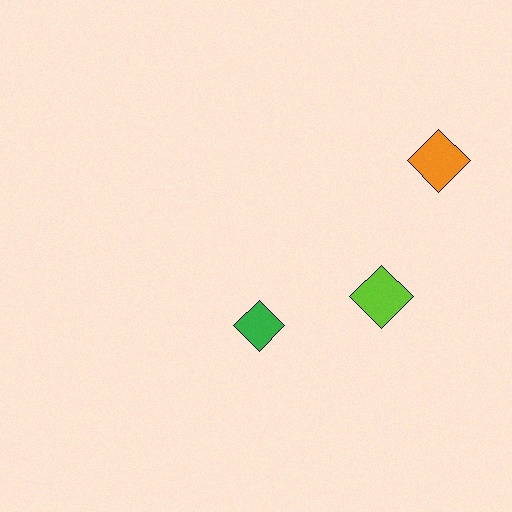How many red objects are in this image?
There are no red objects.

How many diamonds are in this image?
There are 3 diamonds.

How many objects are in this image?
There are 3 objects.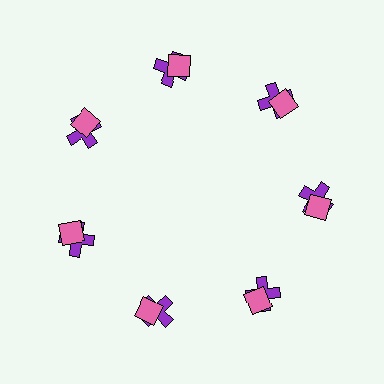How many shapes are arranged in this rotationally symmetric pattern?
There are 14 shapes, arranged in 7 groups of 2.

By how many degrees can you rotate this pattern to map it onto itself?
The pattern maps onto itself every 51 degrees of rotation.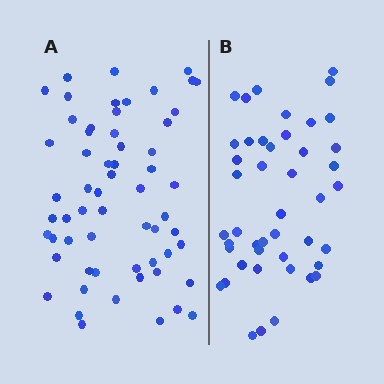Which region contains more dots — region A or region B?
Region A (the left region) has more dots.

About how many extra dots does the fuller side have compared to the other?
Region A has approximately 15 more dots than region B.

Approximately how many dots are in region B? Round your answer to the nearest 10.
About 40 dots. (The exact count is 45, which rounds to 40.)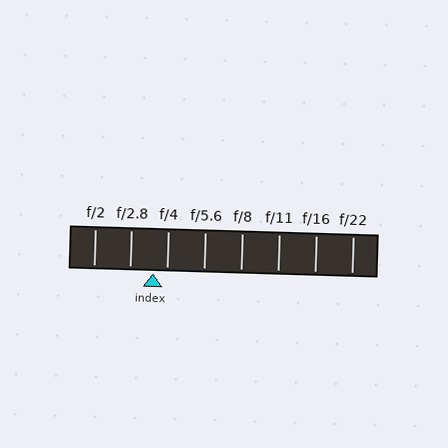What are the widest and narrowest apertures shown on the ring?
The widest aperture shown is f/2 and the narrowest is f/22.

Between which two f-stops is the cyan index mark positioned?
The index mark is between f/2.8 and f/4.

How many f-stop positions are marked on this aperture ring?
There are 8 f-stop positions marked.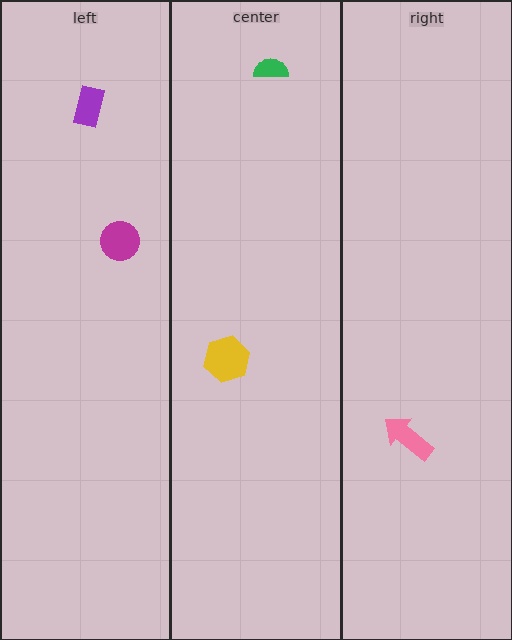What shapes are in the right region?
The pink arrow.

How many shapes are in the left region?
2.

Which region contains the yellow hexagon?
The center region.